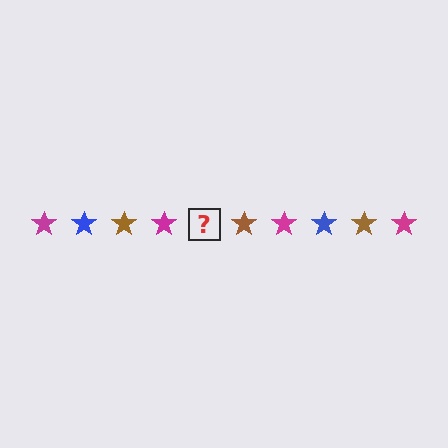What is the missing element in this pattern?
The missing element is a blue star.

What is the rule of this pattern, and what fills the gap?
The rule is that the pattern cycles through magenta, blue, brown stars. The gap should be filled with a blue star.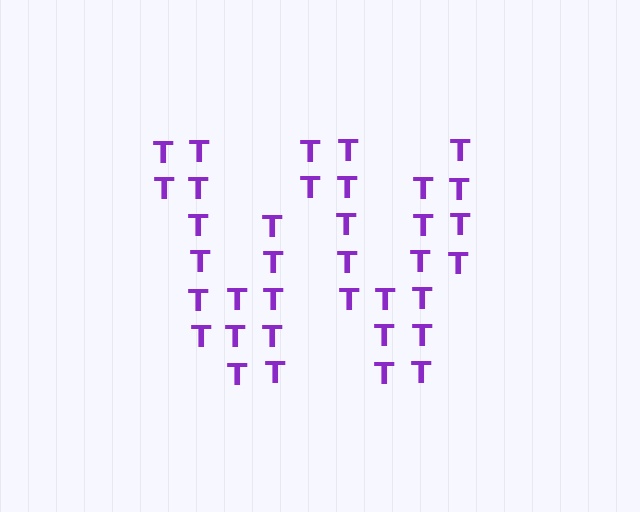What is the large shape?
The large shape is the letter W.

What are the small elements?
The small elements are letter T's.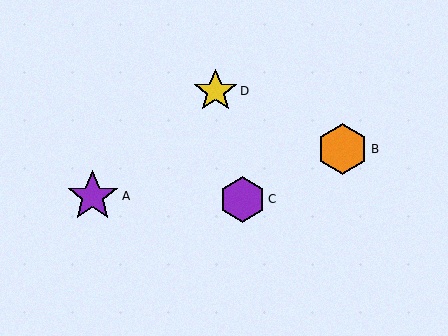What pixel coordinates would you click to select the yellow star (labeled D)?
Click at (215, 91) to select the yellow star D.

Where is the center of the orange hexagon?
The center of the orange hexagon is at (342, 149).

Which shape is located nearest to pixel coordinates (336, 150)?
The orange hexagon (labeled B) at (342, 149) is nearest to that location.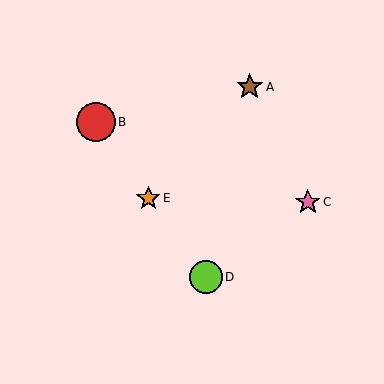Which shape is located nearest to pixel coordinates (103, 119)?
The red circle (labeled B) at (96, 122) is nearest to that location.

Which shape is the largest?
The red circle (labeled B) is the largest.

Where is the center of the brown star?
The center of the brown star is at (250, 87).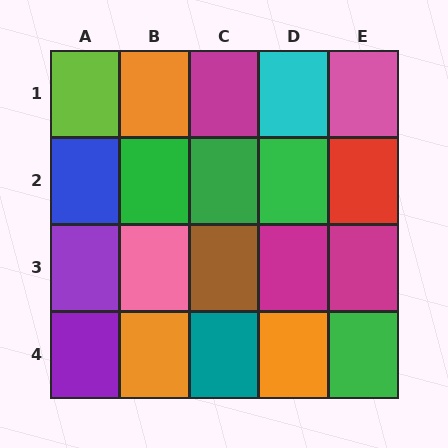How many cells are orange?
3 cells are orange.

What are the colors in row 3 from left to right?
Purple, pink, brown, magenta, magenta.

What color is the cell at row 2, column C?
Green.